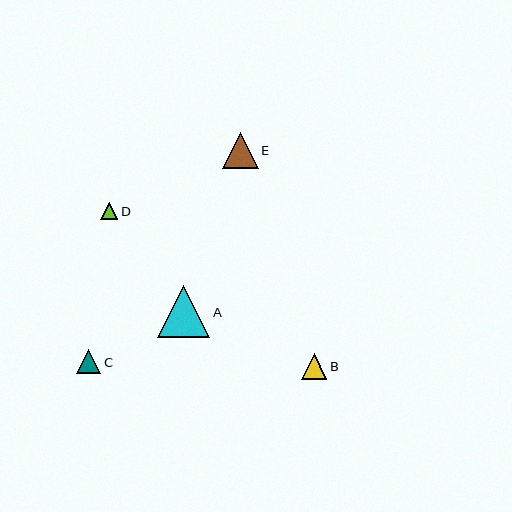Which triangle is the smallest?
Triangle D is the smallest with a size of approximately 17 pixels.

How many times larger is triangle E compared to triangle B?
Triangle E is approximately 1.4 times the size of triangle B.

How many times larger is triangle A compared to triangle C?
Triangle A is approximately 2.2 times the size of triangle C.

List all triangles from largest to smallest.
From largest to smallest: A, E, B, C, D.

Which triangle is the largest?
Triangle A is the largest with a size of approximately 52 pixels.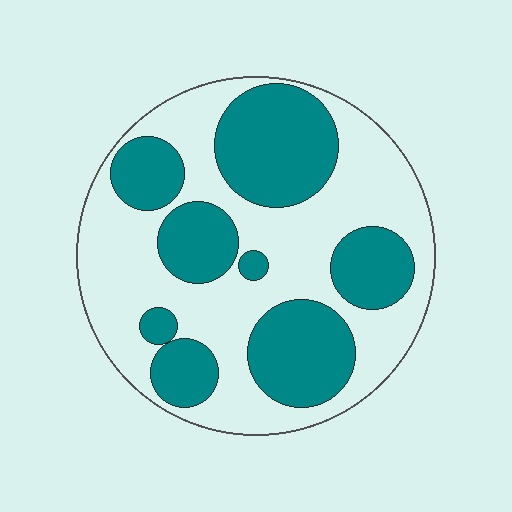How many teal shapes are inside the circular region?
8.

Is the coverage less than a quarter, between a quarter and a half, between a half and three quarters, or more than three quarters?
Between a quarter and a half.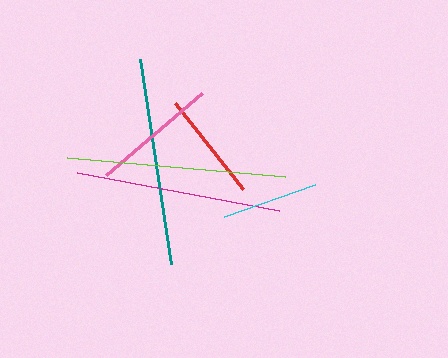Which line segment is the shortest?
The cyan line is the shortest at approximately 96 pixels.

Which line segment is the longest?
The lime line is the longest at approximately 218 pixels.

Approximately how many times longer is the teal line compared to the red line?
The teal line is approximately 1.9 times the length of the red line.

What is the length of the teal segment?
The teal segment is approximately 207 pixels long.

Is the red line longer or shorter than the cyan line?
The red line is longer than the cyan line.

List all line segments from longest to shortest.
From longest to shortest: lime, teal, magenta, pink, red, cyan.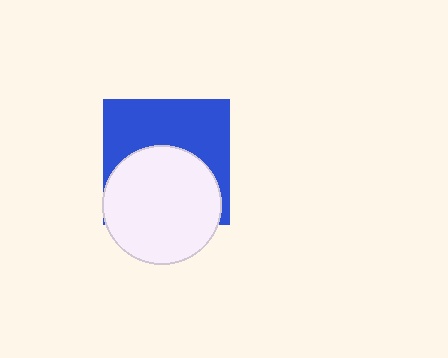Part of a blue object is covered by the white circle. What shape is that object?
It is a square.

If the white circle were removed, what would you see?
You would see the complete blue square.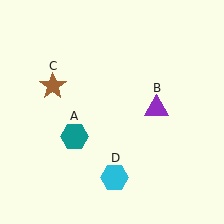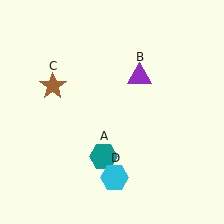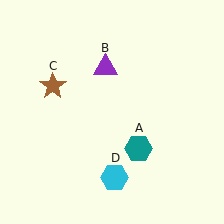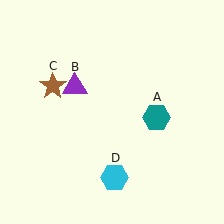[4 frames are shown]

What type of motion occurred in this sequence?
The teal hexagon (object A), purple triangle (object B) rotated counterclockwise around the center of the scene.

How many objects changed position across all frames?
2 objects changed position: teal hexagon (object A), purple triangle (object B).